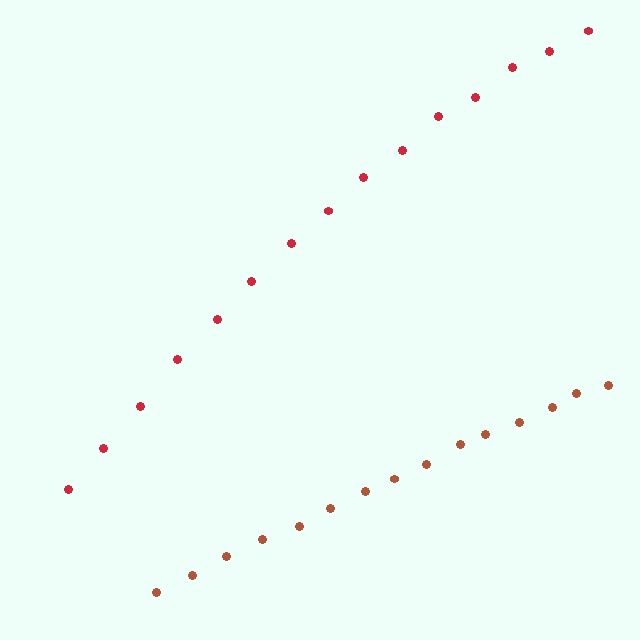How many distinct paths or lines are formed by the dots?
There are 2 distinct paths.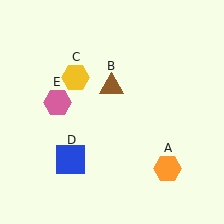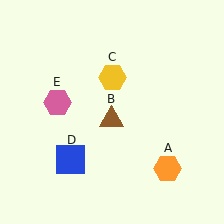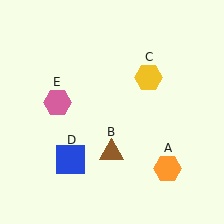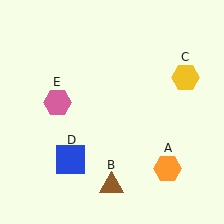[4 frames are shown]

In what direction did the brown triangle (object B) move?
The brown triangle (object B) moved down.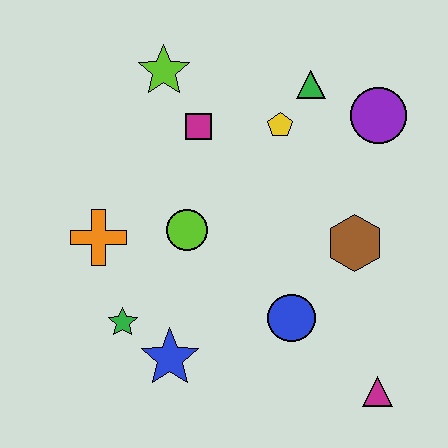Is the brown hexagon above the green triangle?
No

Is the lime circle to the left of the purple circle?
Yes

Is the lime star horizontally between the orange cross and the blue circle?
Yes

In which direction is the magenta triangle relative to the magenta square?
The magenta triangle is below the magenta square.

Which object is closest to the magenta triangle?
The blue circle is closest to the magenta triangle.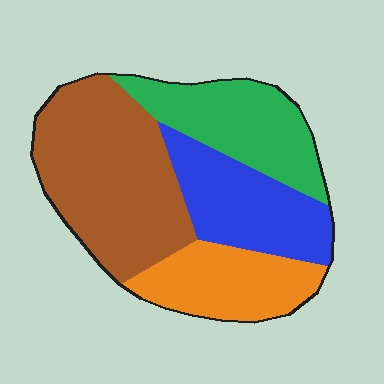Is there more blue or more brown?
Brown.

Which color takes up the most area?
Brown, at roughly 40%.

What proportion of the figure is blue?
Blue takes up about one fifth (1/5) of the figure.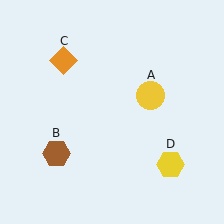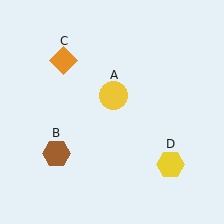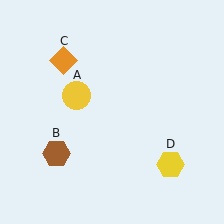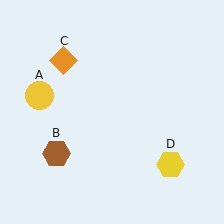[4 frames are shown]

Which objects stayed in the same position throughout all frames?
Brown hexagon (object B) and orange diamond (object C) and yellow hexagon (object D) remained stationary.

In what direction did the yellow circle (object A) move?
The yellow circle (object A) moved left.